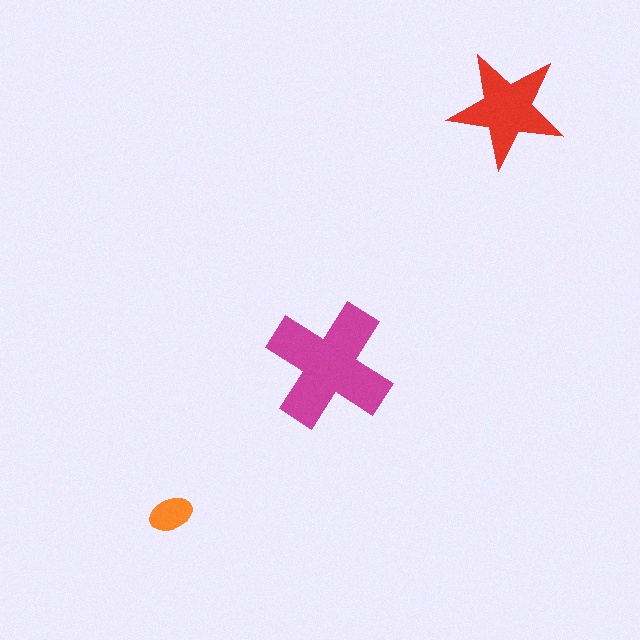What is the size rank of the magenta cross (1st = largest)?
1st.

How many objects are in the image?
There are 3 objects in the image.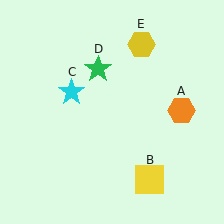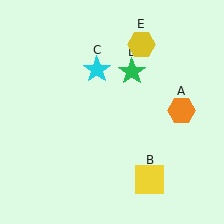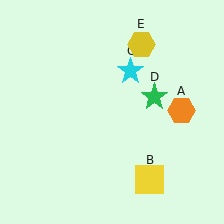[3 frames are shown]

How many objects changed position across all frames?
2 objects changed position: cyan star (object C), green star (object D).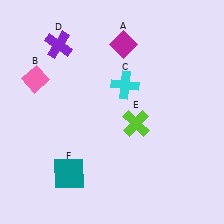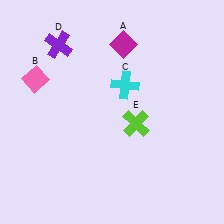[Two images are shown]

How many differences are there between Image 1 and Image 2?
There is 1 difference between the two images.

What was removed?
The teal square (F) was removed in Image 2.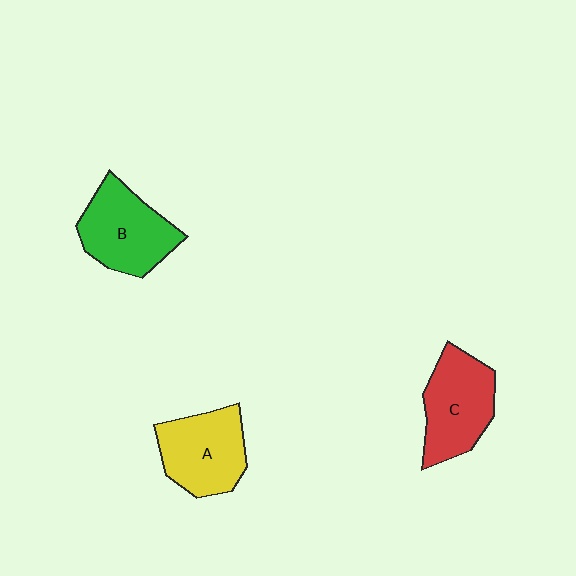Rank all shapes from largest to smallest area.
From largest to smallest: B (green), C (red), A (yellow).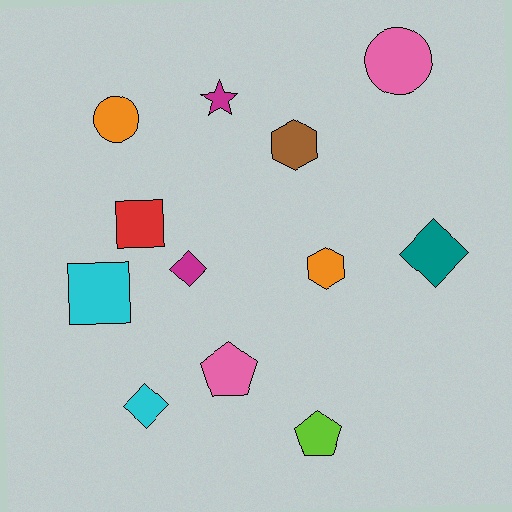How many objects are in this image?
There are 12 objects.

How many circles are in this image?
There are 2 circles.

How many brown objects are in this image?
There is 1 brown object.